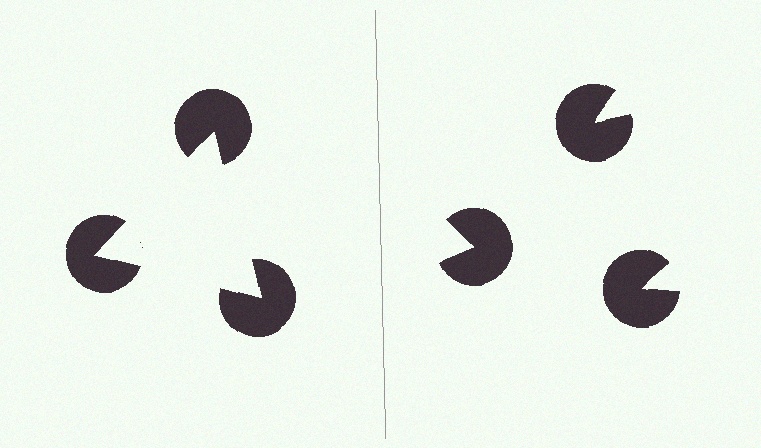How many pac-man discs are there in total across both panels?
6 — 3 on each side.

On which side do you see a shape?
An illusory triangle appears on the left side. On the right side the wedge cuts are rotated, so no coherent shape forms.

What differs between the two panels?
The pac-man discs are positioned identically on both sides; only the wedge orientations differ. On the left they align to a triangle; on the right they are misaligned.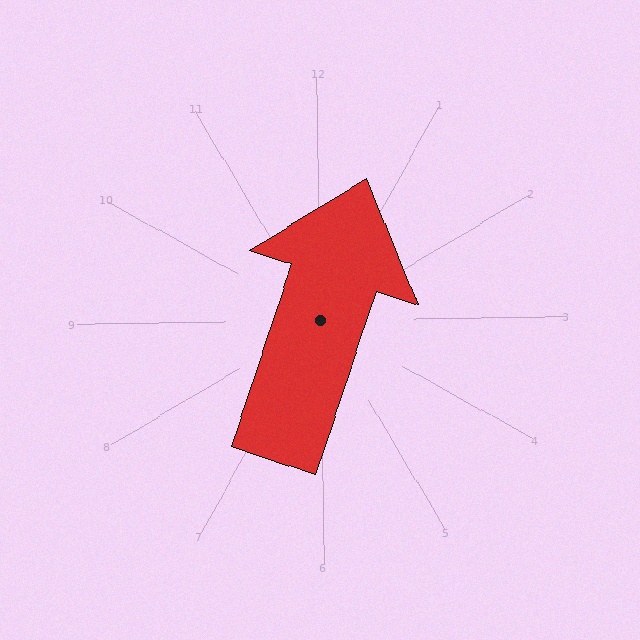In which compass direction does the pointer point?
North.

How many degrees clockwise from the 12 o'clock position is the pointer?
Approximately 19 degrees.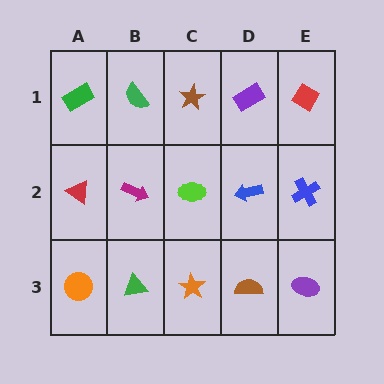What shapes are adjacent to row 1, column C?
A lime ellipse (row 2, column C), a green semicircle (row 1, column B), a purple rectangle (row 1, column D).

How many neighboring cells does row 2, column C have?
4.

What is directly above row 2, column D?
A purple rectangle.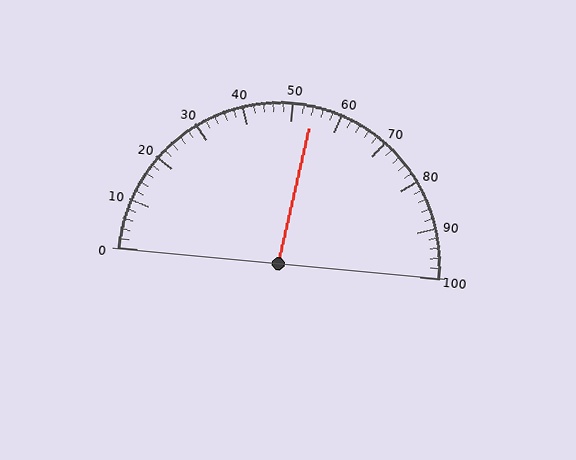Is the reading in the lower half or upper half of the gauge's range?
The reading is in the upper half of the range (0 to 100).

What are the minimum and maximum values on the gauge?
The gauge ranges from 0 to 100.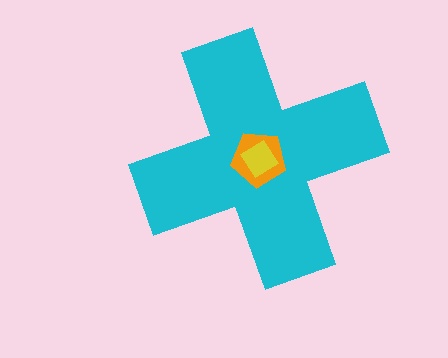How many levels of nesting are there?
3.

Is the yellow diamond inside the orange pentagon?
Yes.